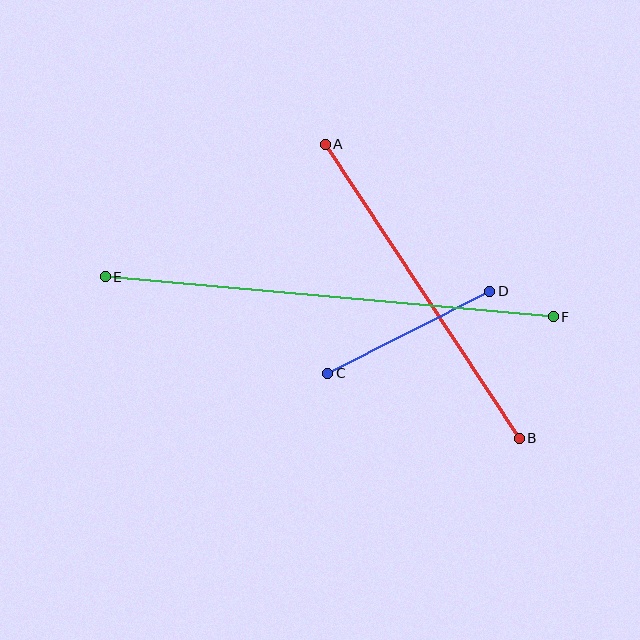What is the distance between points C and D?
The distance is approximately 182 pixels.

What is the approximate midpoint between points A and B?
The midpoint is at approximately (422, 291) pixels.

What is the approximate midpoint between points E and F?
The midpoint is at approximately (329, 297) pixels.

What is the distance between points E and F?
The distance is approximately 450 pixels.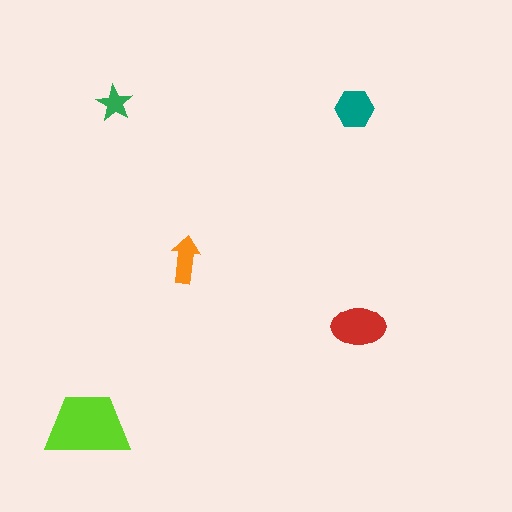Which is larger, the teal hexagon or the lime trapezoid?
The lime trapezoid.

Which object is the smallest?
The green star.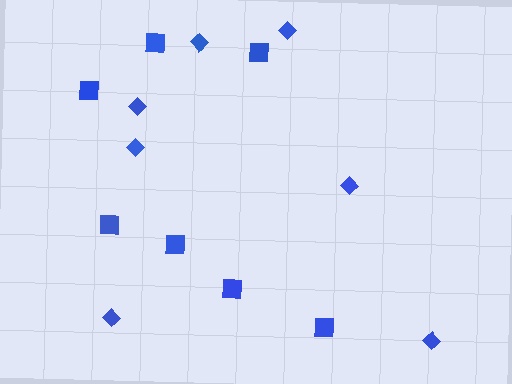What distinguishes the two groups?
There are 2 groups: one group of squares (7) and one group of diamonds (7).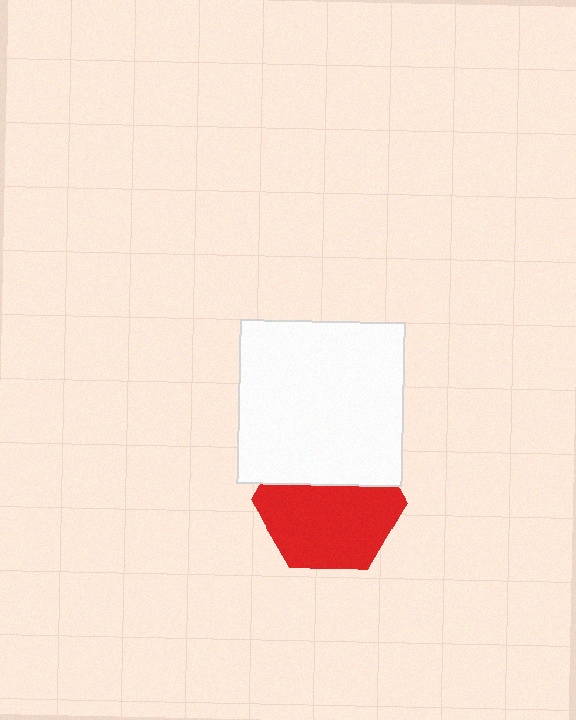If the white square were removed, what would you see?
You would see the complete red hexagon.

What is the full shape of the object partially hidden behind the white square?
The partially hidden object is a red hexagon.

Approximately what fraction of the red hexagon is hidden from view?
Roughly 37% of the red hexagon is hidden behind the white square.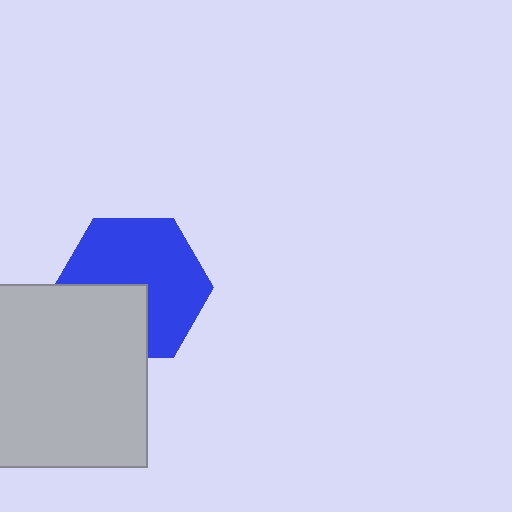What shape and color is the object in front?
The object in front is a light gray square.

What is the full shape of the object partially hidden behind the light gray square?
The partially hidden object is a blue hexagon.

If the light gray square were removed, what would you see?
You would see the complete blue hexagon.